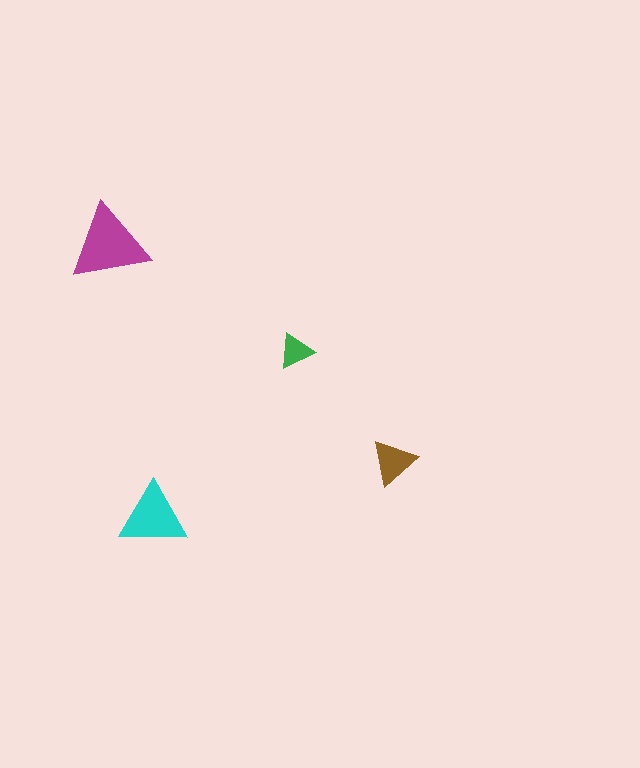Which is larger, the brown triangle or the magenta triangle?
The magenta one.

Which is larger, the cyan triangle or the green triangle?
The cyan one.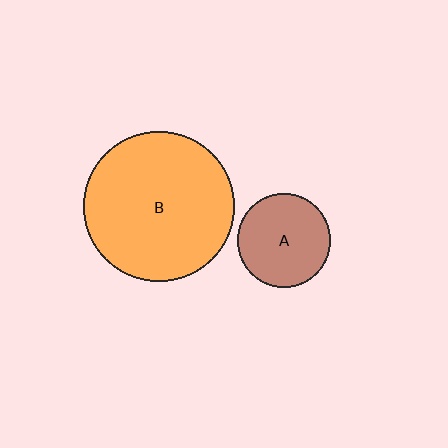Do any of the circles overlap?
No, none of the circles overlap.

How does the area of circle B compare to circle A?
Approximately 2.6 times.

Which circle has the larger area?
Circle B (orange).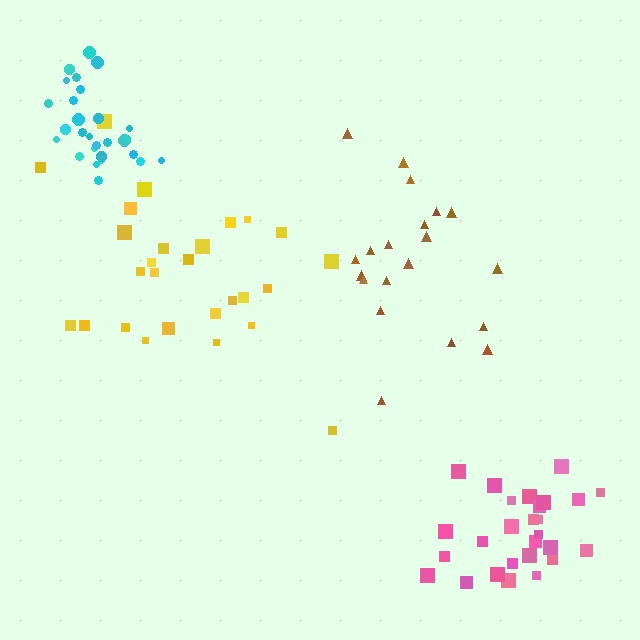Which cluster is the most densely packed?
Cyan.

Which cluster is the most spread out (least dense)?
Yellow.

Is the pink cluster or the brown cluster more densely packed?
Pink.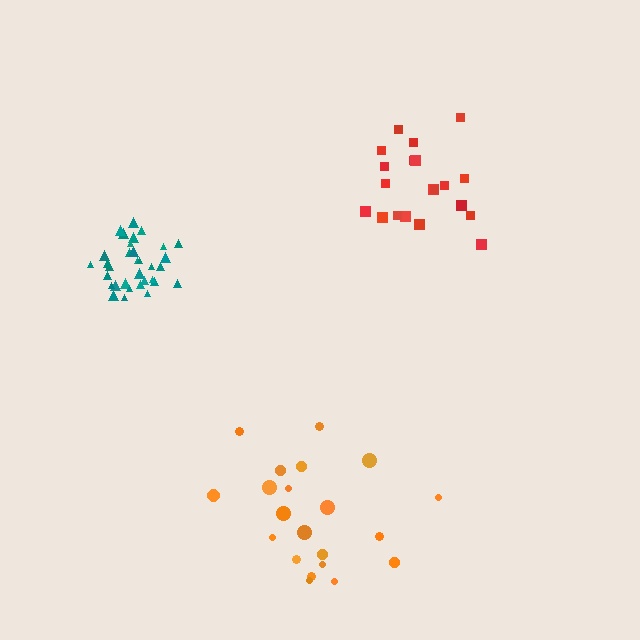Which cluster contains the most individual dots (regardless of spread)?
Teal (33).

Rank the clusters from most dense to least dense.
teal, red, orange.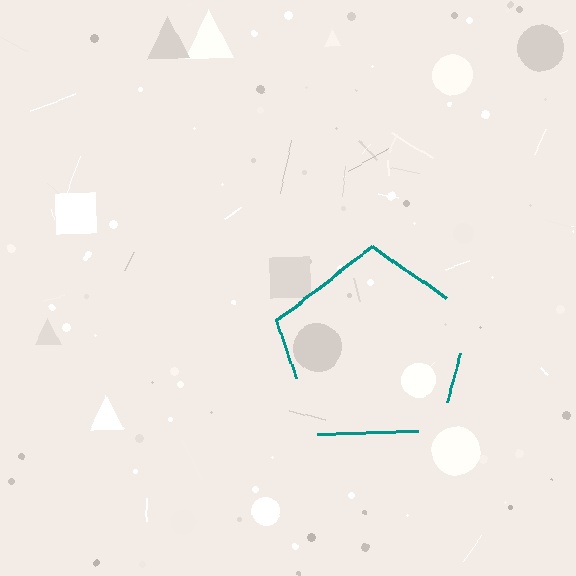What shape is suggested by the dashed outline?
The dashed outline suggests a pentagon.